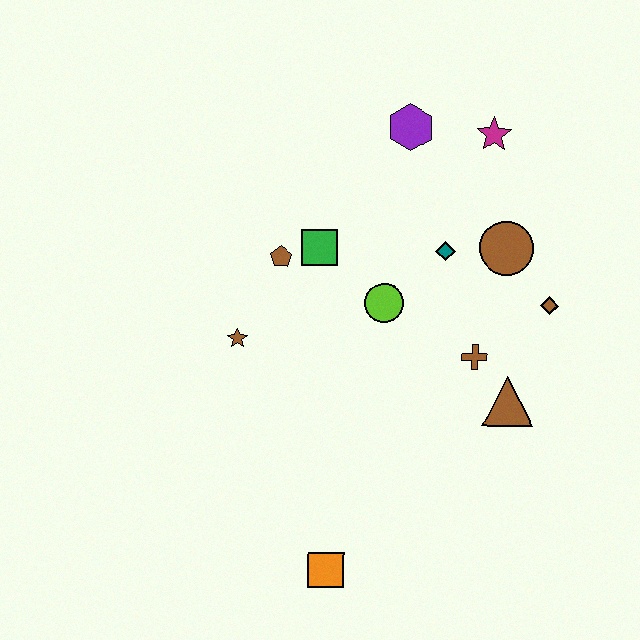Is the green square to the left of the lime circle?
Yes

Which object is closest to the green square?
The brown pentagon is closest to the green square.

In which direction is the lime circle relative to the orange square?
The lime circle is above the orange square.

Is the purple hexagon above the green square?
Yes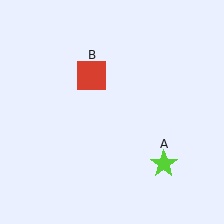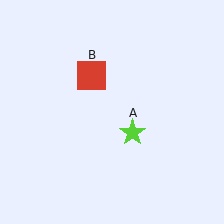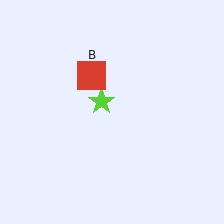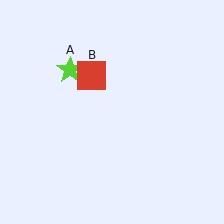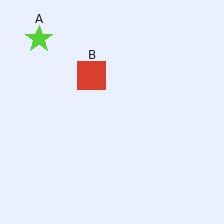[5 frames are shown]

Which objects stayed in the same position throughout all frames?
Red square (object B) remained stationary.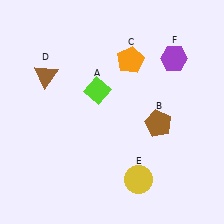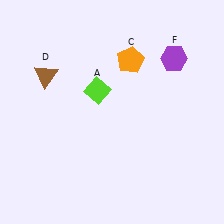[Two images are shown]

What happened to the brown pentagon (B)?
The brown pentagon (B) was removed in Image 2. It was in the bottom-right area of Image 1.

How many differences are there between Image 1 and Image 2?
There are 2 differences between the two images.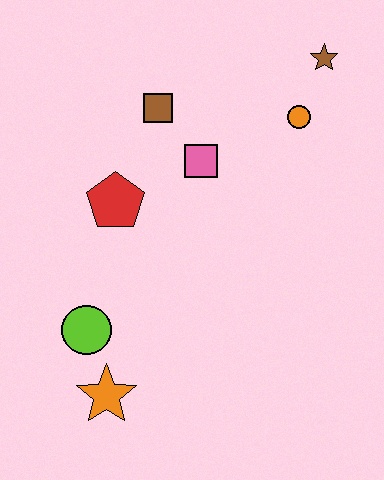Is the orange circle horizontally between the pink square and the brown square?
No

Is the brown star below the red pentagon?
No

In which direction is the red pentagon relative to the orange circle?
The red pentagon is to the left of the orange circle.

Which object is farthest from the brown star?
The orange star is farthest from the brown star.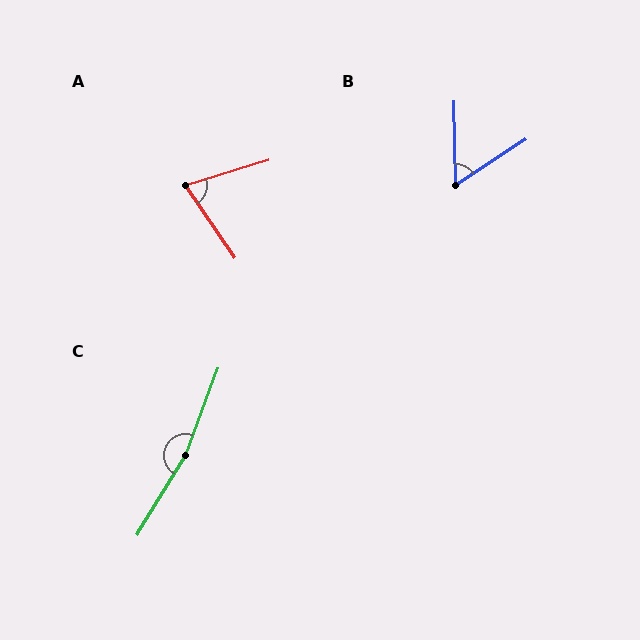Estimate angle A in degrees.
Approximately 73 degrees.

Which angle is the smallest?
B, at approximately 57 degrees.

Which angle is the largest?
C, at approximately 170 degrees.